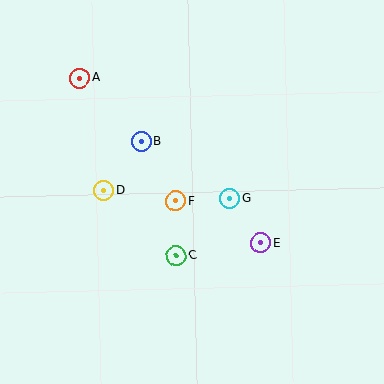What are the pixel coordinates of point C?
Point C is at (176, 255).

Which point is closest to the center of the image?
Point F at (176, 201) is closest to the center.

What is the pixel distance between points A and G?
The distance between A and G is 192 pixels.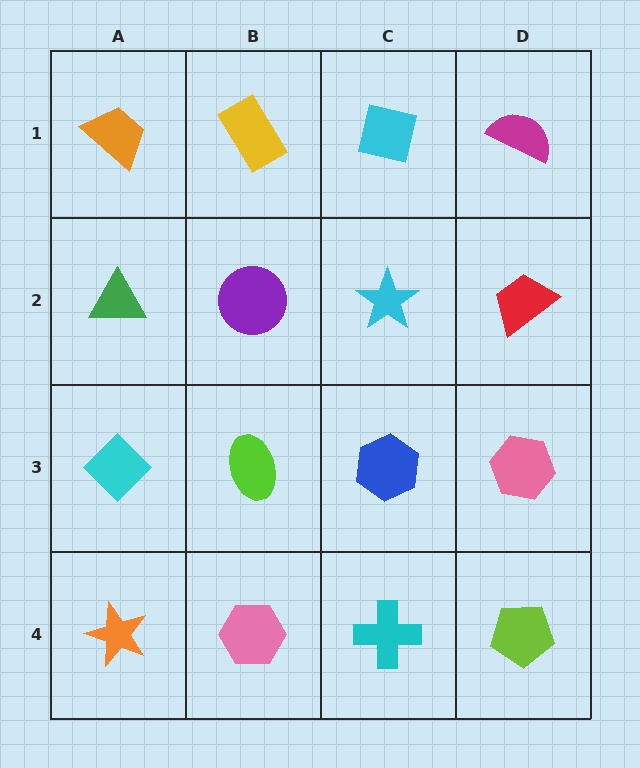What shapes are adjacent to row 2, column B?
A yellow rectangle (row 1, column B), a lime ellipse (row 3, column B), a green triangle (row 2, column A), a cyan star (row 2, column C).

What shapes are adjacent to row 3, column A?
A green triangle (row 2, column A), an orange star (row 4, column A), a lime ellipse (row 3, column B).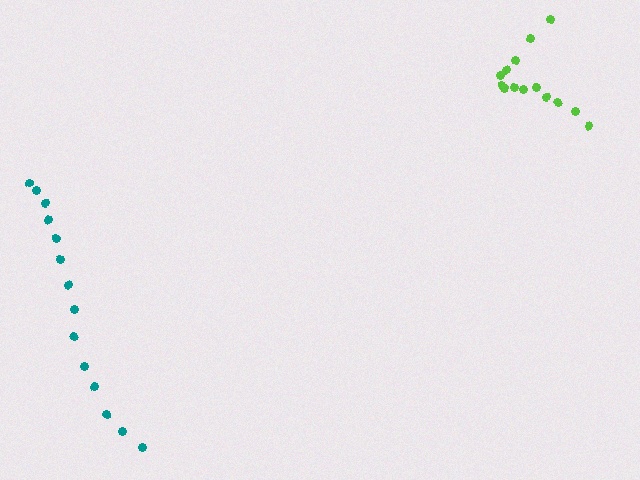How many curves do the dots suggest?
There are 2 distinct paths.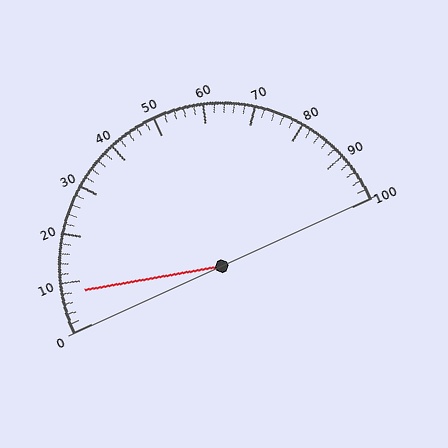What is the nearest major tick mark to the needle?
The nearest major tick mark is 10.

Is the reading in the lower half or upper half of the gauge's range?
The reading is in the lower half of the range (0 to 100).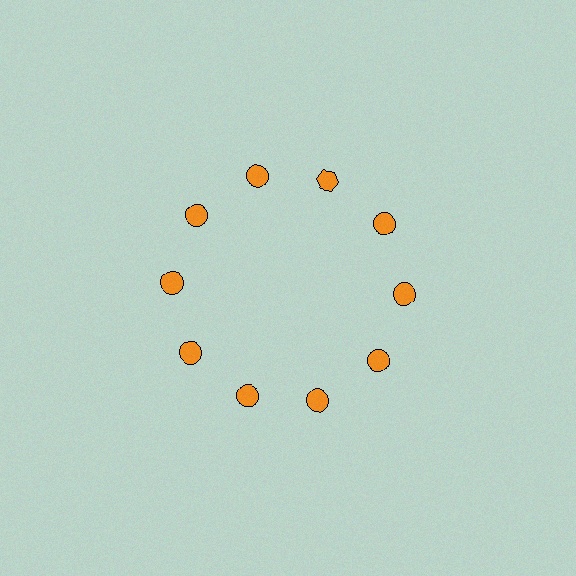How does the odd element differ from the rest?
It has a different shape: hexagon instead of circle.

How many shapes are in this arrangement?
There are 10 shapes arranged in a ring pattern.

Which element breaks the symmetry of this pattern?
The orange hexagon at roughly the 1 o'clock position breaks the symmetry. All other shapes are orange circles.